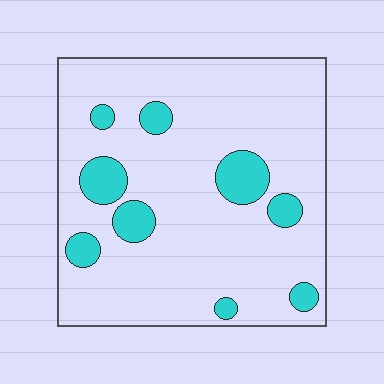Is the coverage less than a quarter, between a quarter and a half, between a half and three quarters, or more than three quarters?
Less than a quarter.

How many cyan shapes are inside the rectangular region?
9.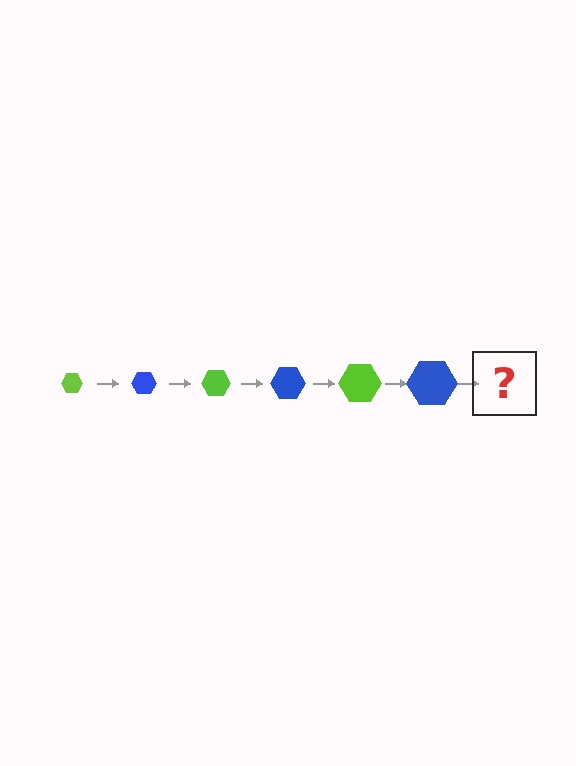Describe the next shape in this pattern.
It should be a lime hexagon, larger than the previous one.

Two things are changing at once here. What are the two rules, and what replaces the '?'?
The two rules are that the hexagon grows larger each step and the color cycles through lime and blue. The '?' should be a lime hexagon, larger than the previous one.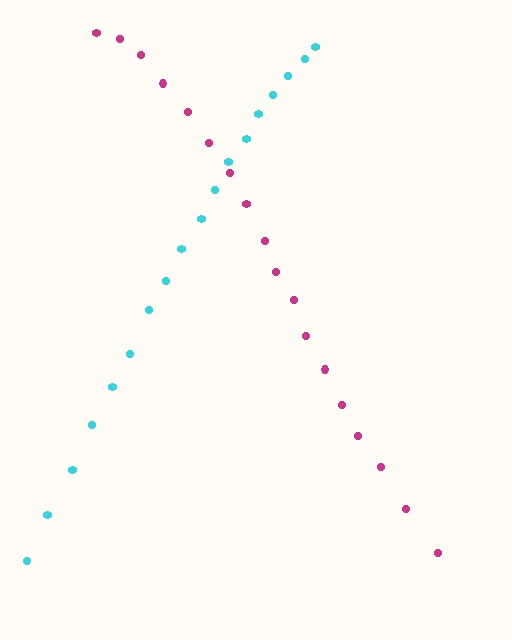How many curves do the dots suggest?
There are 2 distinct paths.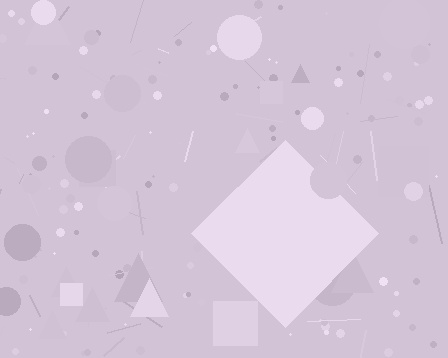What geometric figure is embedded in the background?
A diamond is embedded in the background.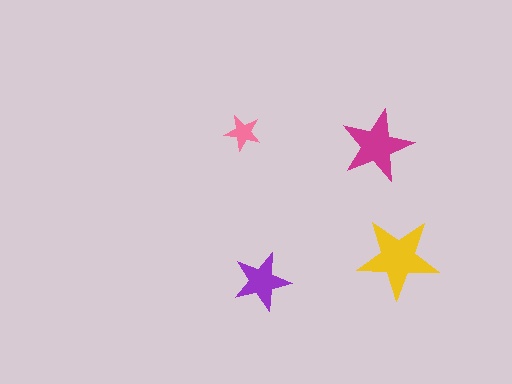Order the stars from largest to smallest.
the yellow one, the magenta one, the purple one, the pink one.